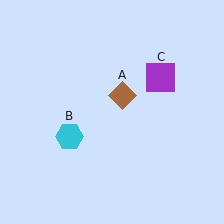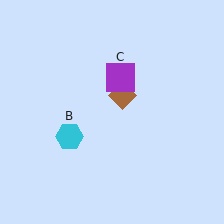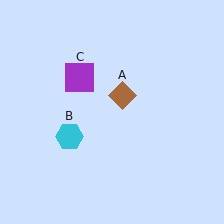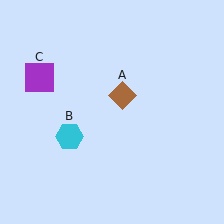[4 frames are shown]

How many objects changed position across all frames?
1 object changed position: purple square (object C).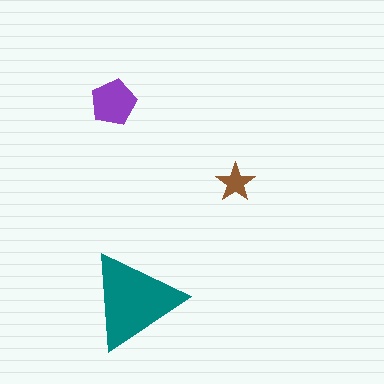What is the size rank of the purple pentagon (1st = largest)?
2nd.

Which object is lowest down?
The teal triangle is bottommost.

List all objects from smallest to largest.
The brown star, the purple pentagon, the teal triangle.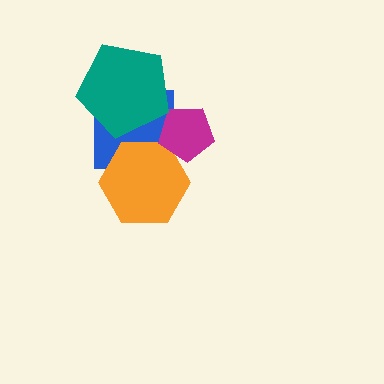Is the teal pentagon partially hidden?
No, no other shape covers it.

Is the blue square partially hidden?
Yes, it is partially covered by another shape.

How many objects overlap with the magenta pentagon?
2 objects overlap with the magenta pentagon.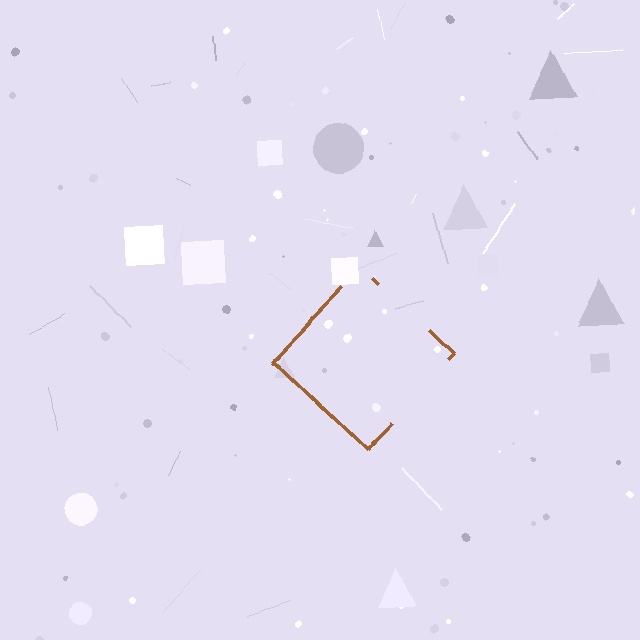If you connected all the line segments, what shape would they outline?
They would outline a diamond.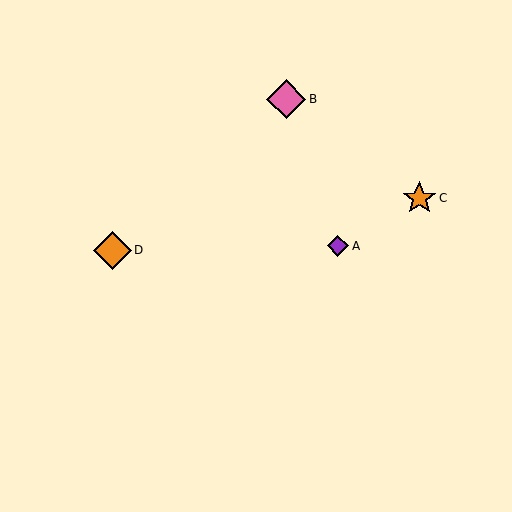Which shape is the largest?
The pink diamond (labeled B) is the largest.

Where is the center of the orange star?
The center of the orange star is at (419, 198).